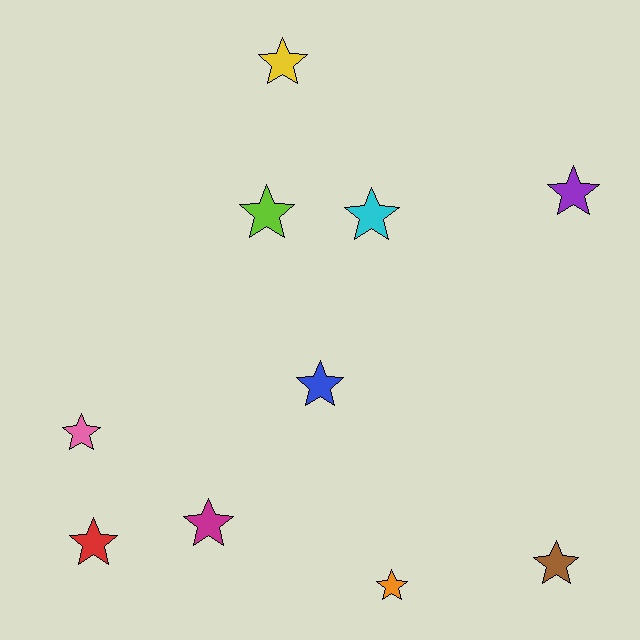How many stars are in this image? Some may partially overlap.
There are 10 stars.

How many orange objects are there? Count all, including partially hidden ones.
There is 1 orange object.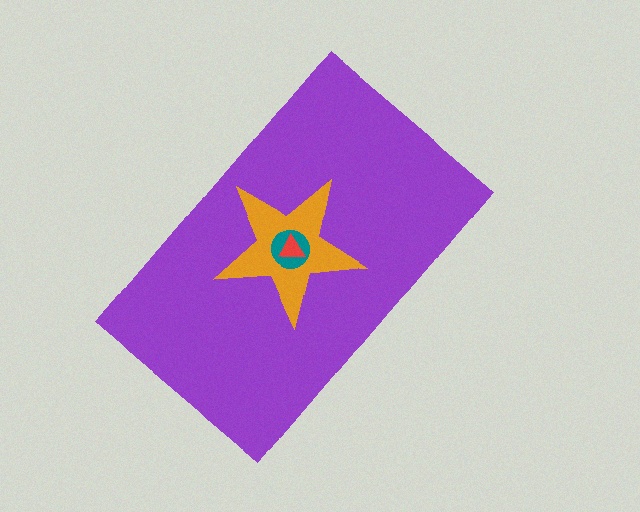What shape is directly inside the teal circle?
The red triangle.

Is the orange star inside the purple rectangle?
Yes.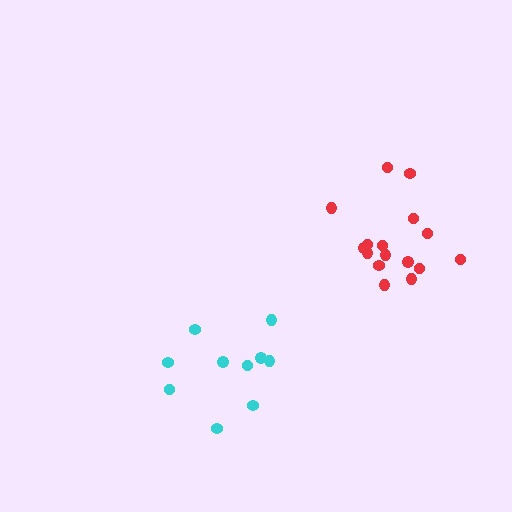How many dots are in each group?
Group 1: 10 dots, Group 2: 16 dots (26 total).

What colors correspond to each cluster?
The clusters are colored: cyan, red.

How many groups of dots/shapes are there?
There are 2 groups.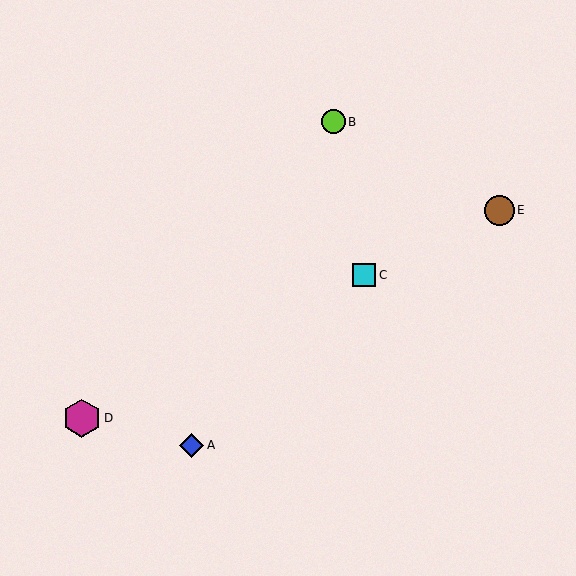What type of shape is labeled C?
Shape C is a cyan square.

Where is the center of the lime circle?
The center of the lime circle is at (333, 122).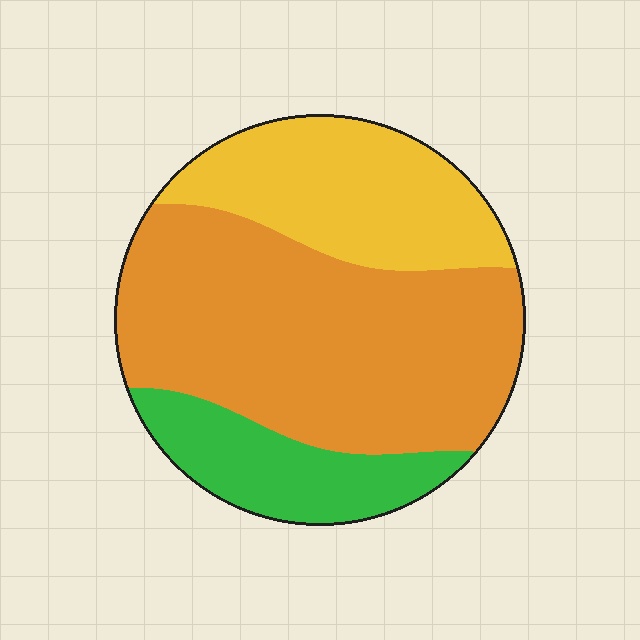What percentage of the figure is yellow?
Yellow covers 27% of the figure.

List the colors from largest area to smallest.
From largest to smallest: orange, yellow, green.